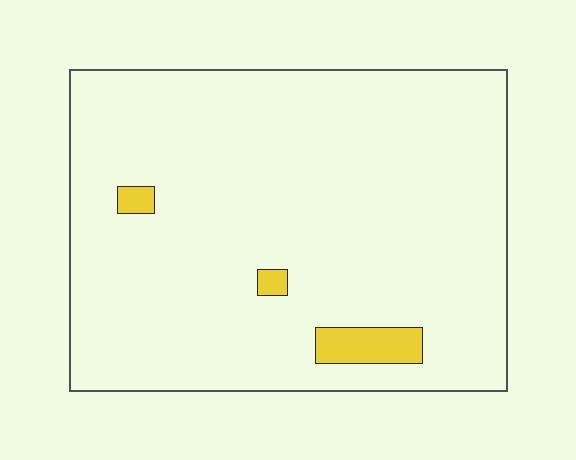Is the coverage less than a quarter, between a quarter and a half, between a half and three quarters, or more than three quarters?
Less than a quarter.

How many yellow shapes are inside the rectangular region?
3.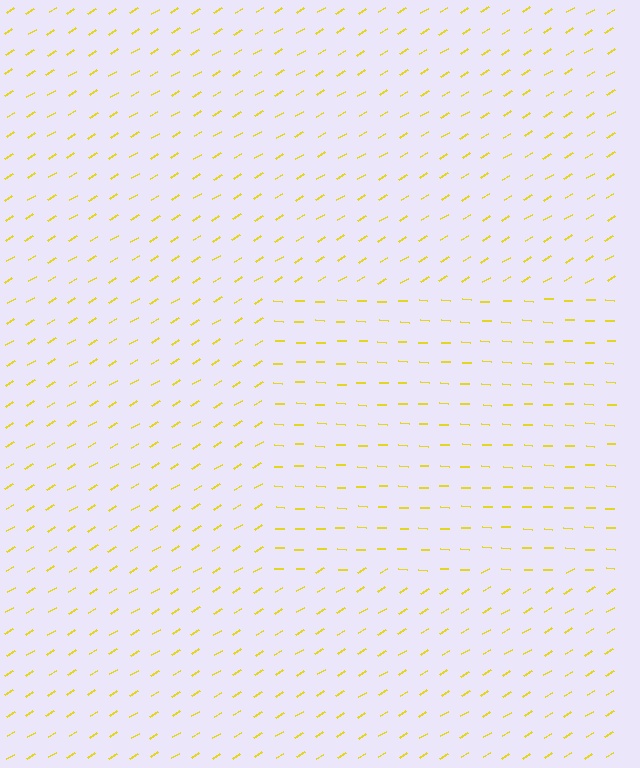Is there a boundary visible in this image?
Yes, there is a texture boundary formed by a change in line orientation.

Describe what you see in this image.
The image is filled with small yellow line segments. A rectangle region in the image has lines oriented differently from the surrounding lines, creating a visible texture boundary.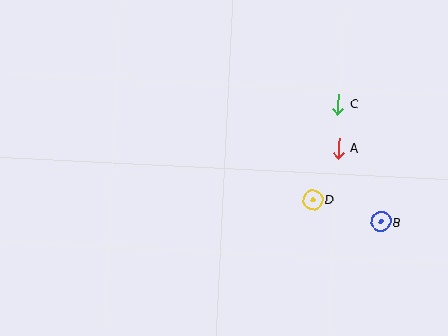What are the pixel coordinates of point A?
Point A is at (338, 148).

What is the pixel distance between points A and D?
The distance between A and D is 57 pixels.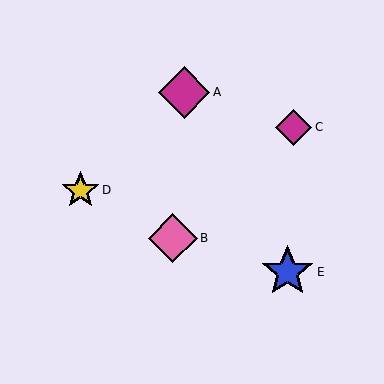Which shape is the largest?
The blue star (labeled E) is the largest.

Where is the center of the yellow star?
The center of the yellow star is at (81, 190).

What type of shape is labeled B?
Shape B is a pink diamond.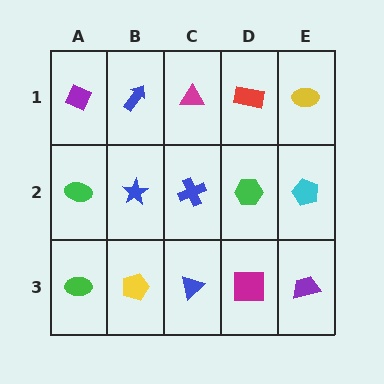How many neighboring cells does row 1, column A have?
2.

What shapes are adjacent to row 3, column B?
A blue star (row 2, column B), a green ellipse (row 3, column A), a blue triangle (row 3, column C).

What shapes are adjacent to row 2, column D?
A red rectangle (row 1, column D), a magenta square (row 3, column D), a blue cross (row 2, column C), a cyan pentagon (row 2, column E).